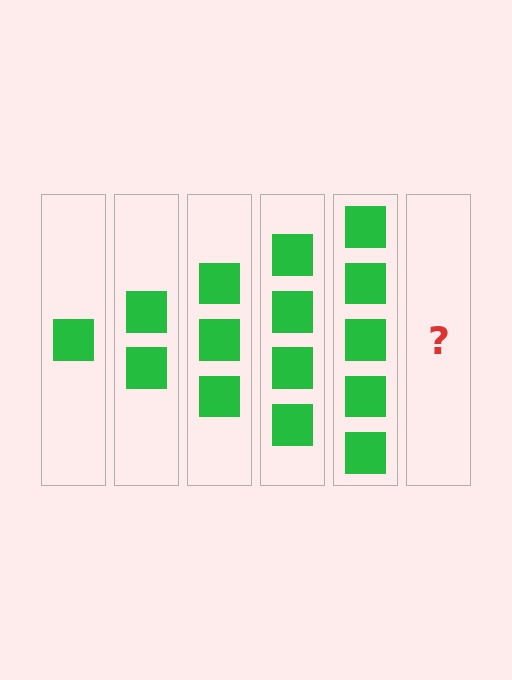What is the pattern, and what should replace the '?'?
The pattern is that each step adds one more square. The '?' should be 6 squares.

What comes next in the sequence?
The next element should be 6 squares.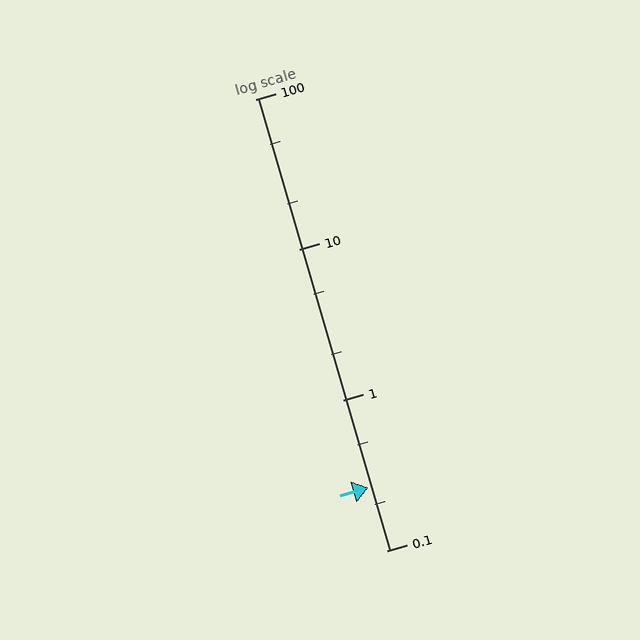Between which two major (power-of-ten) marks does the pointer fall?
The pointer is between 0.1 and 1.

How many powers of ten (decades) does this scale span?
The scale spans 3 decades, from 0.1 to 100.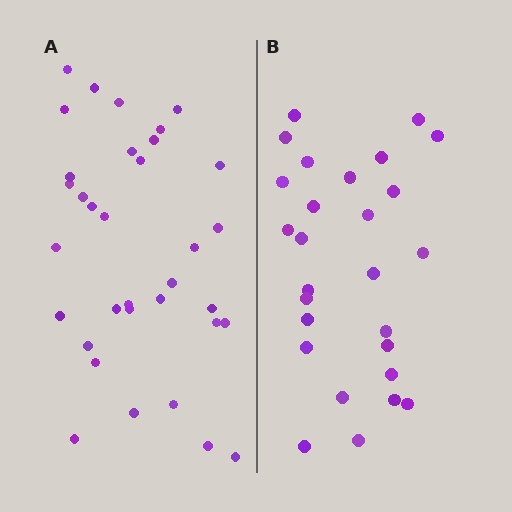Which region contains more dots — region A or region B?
Region A (the left region) has more dots.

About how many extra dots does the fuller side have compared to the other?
Region A has roughly 8 or so more dots than region B.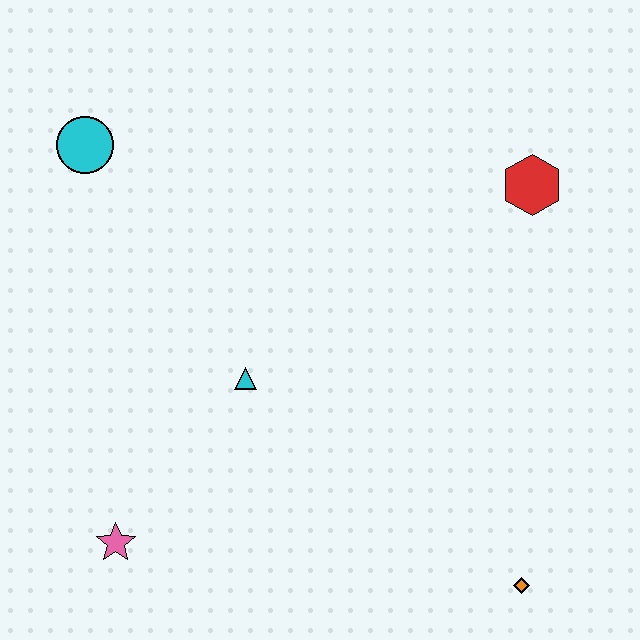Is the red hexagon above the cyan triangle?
Yes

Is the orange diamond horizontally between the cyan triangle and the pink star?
No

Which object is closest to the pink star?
The cyan triangle is closest to the pink star.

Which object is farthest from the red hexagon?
The pink star is farthest from the red hexagon.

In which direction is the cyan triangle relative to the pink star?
The cyan triangle is above the pink star.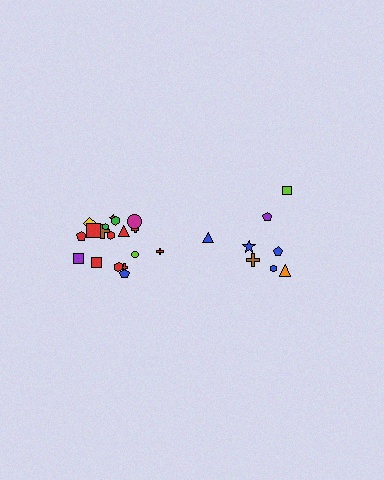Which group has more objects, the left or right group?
The left group.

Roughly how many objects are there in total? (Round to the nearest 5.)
Roughly 25 objects in total.